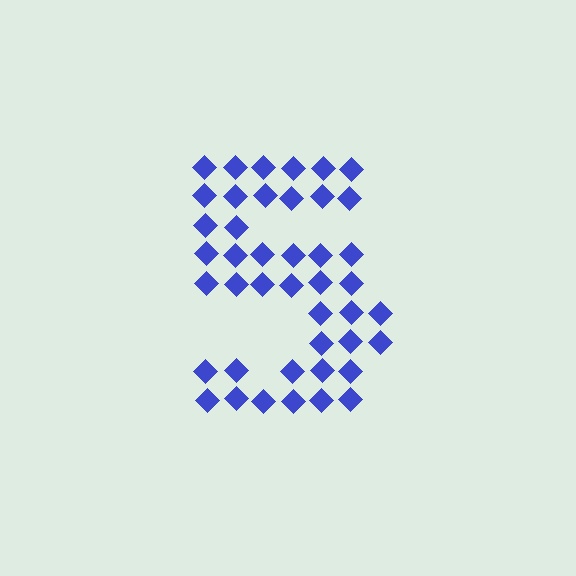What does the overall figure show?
The overall figure shows the digit 5.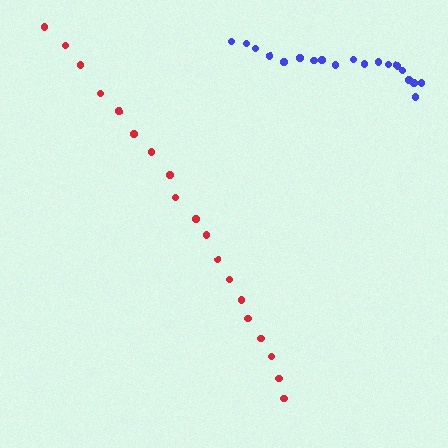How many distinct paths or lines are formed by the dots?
There are 2 distinct paths.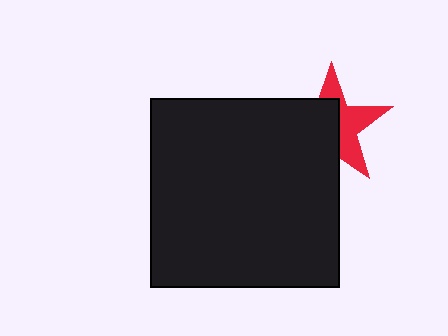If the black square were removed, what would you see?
You would see the complete red star.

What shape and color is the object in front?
The object in front is a black square.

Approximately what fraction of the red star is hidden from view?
Roughly 54% of the red star is hidden behind the black square.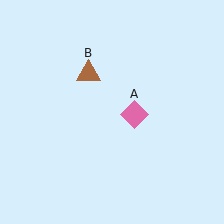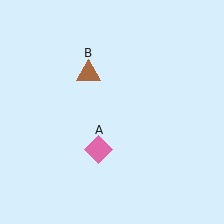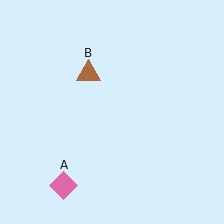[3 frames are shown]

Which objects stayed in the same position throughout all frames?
Brown triangle (object B) remained stationary.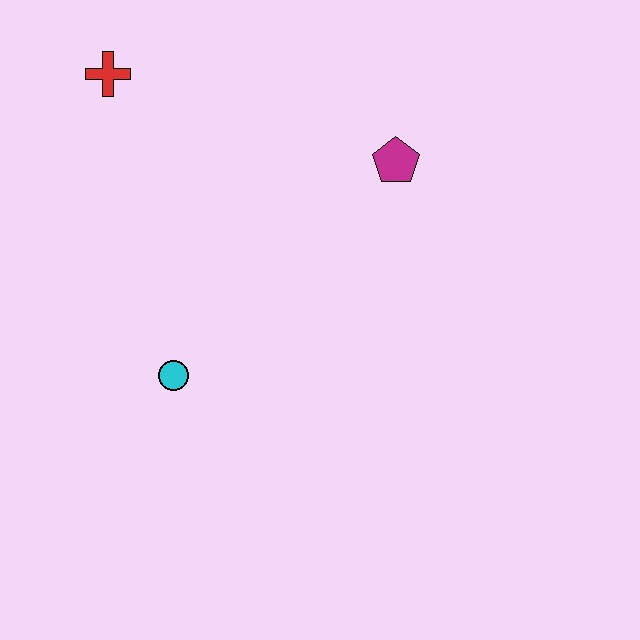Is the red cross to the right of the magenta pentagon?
No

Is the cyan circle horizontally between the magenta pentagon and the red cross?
Yes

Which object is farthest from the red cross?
The cyan circle is farthest from the red cross.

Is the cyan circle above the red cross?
No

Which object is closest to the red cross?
The magenta pentagon is closest to the red cross.